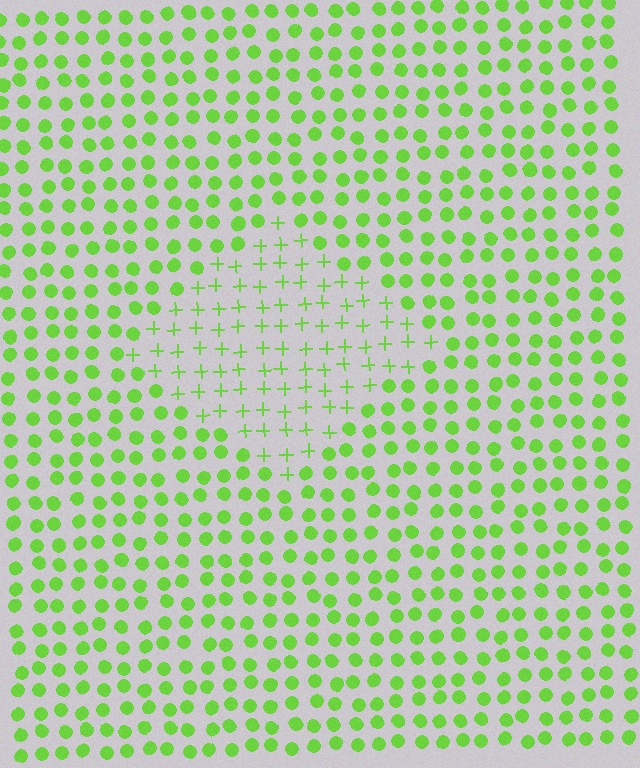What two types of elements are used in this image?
The image uses plus signs inside the diamond region and circles outside it.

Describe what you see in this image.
The image is filled with small lime elements arranged in a uniform grid. A diamond-shaped region contains plus signs, while the surrounding area contains circles. The boundary is defined purely by the change in element shape.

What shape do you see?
I see a diamond.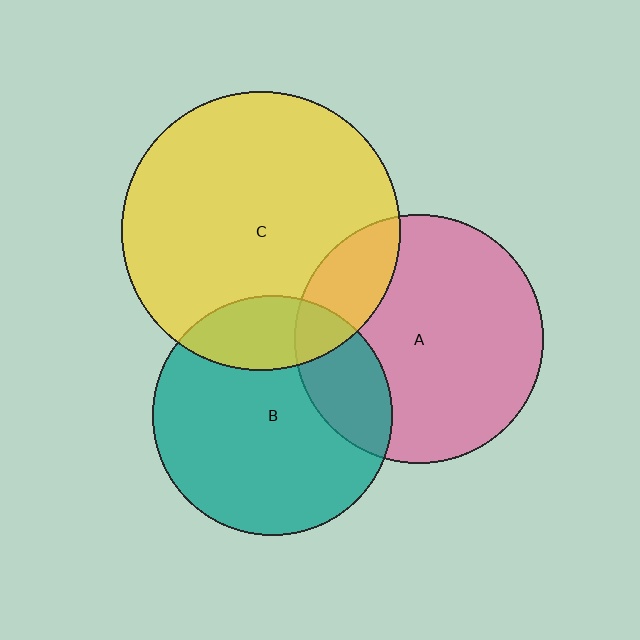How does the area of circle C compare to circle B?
Approximately 1.3 times.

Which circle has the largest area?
Circle C (yellow).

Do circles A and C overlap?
Yes.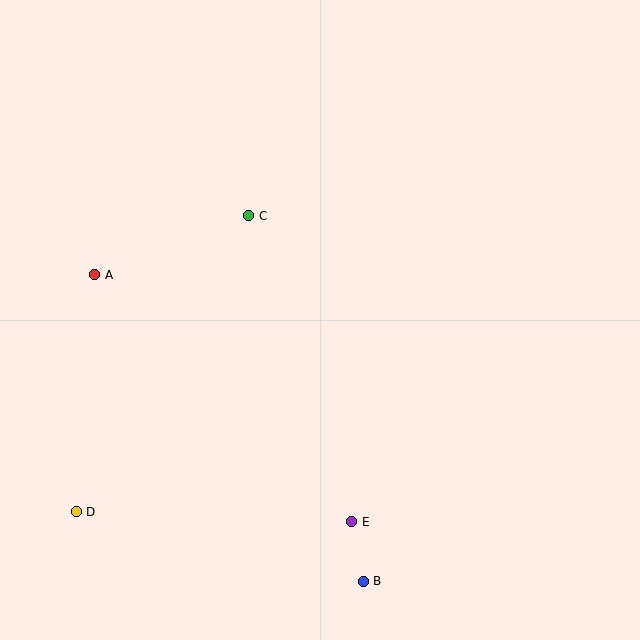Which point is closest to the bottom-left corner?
Point D is closest to the bottom-left corner.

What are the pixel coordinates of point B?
Point B is at (363, 581).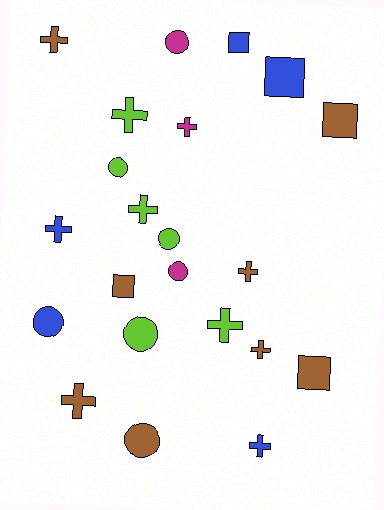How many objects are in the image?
There are 22 objects.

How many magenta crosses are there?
There is 1 magenta cross.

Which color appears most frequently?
Brown, with 8 objects.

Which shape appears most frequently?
Cross, with 10 objects.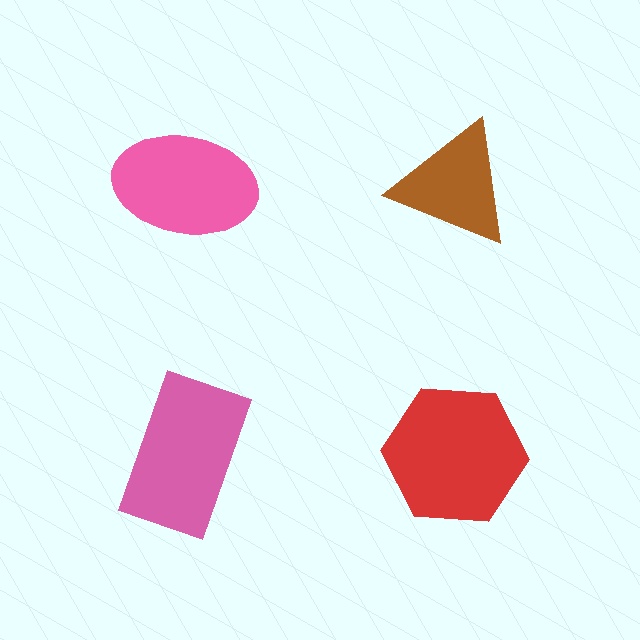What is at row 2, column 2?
A red hexagon.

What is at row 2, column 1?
A pink rectangle.